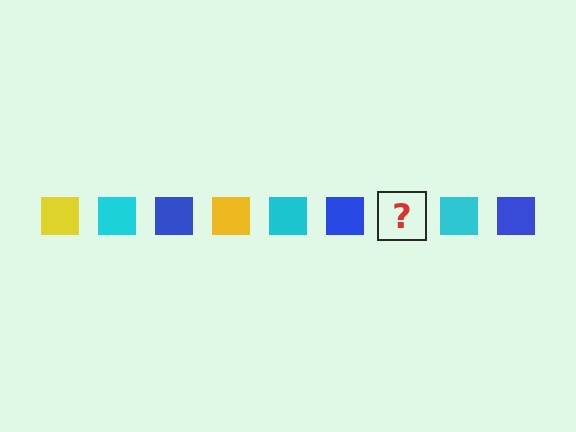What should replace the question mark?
The question mark should be replaced with a yellow square.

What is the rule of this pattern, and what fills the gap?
The rule is that the pattern cycles through yellow, cyan, blue squares. The gap should be filled with a yellow square.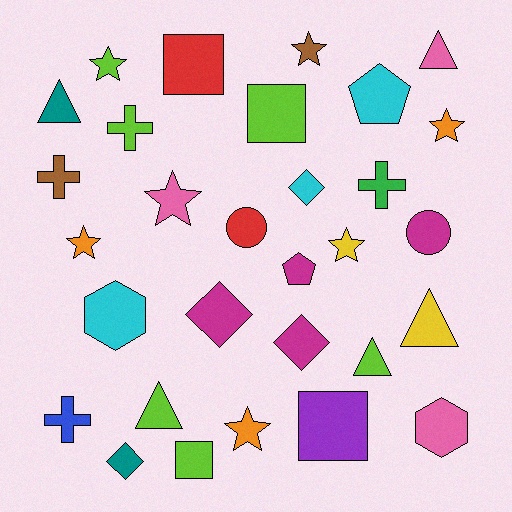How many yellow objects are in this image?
There are 2 yellow objects.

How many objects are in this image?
There are 30 objects.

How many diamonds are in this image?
There are 4 diamonds.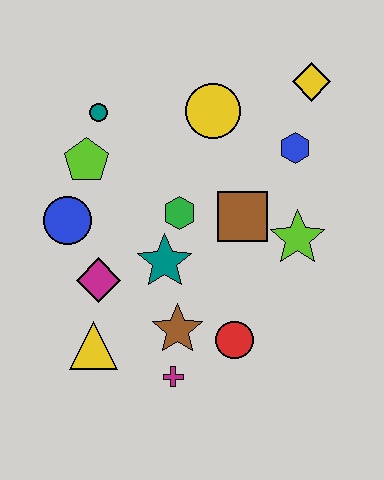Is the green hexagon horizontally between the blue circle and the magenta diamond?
No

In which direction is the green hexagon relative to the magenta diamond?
The green hexagon is to the right of the magenta diamond.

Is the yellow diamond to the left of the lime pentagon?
No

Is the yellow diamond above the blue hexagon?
Yes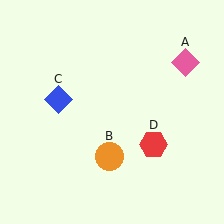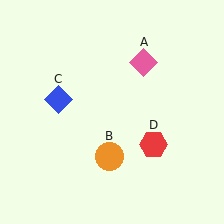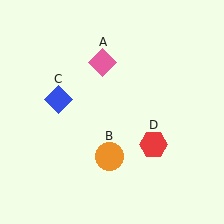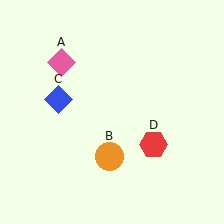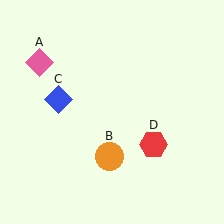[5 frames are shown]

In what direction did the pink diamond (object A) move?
The pink diamond (object A) moved left.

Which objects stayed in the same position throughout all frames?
Orange circle (object B) and blue diamond (object C) and red hexagon (object D) remained stationary.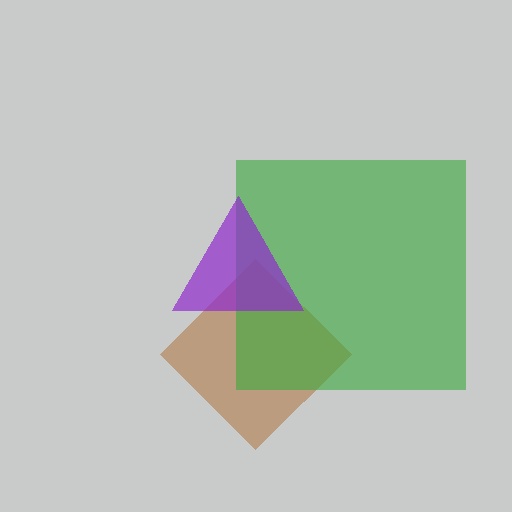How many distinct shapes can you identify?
There are 3 distinct shapes: a brown diamond, a green square, a purple triangle.